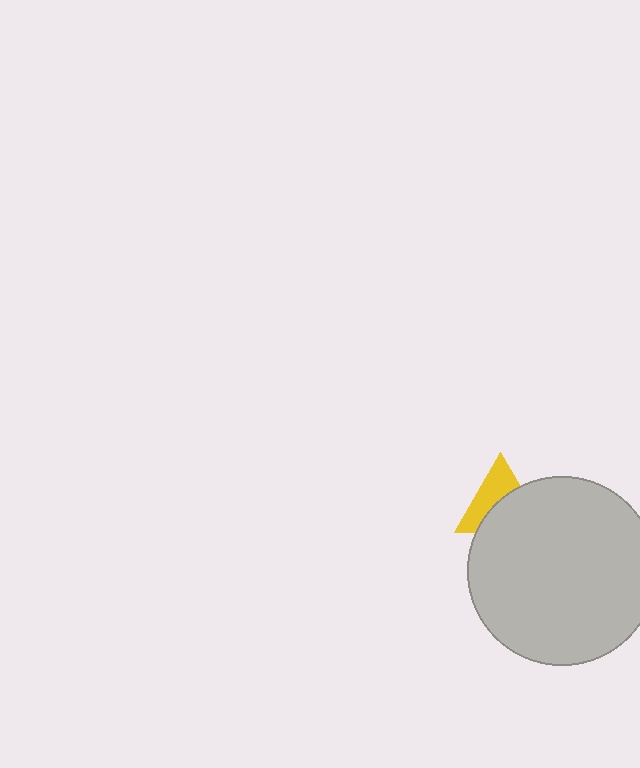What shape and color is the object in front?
The object in front is a light gray circle.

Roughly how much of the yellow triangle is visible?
About half of it is visible (roughly 48%).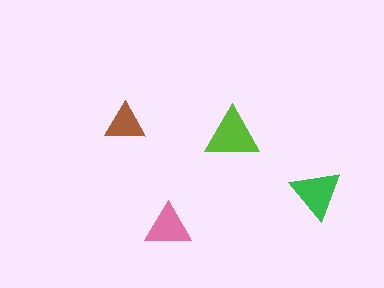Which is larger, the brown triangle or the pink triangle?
The pink one.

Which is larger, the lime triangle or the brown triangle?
The lime one.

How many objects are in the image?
There are 4 objects in the image.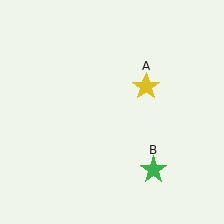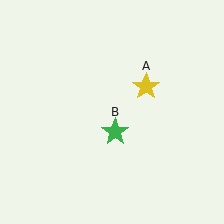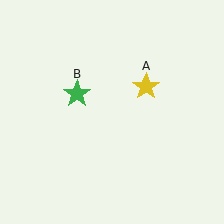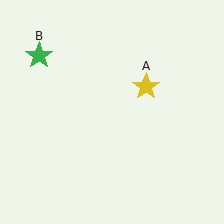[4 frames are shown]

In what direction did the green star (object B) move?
The green star (object B) moved up and to the left.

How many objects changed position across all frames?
1 object changed position: green star (object B).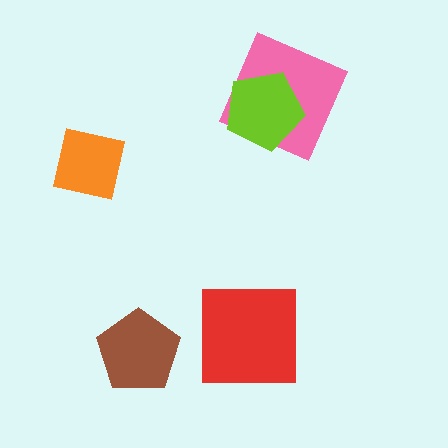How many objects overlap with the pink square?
1 object overlaps with the pink square.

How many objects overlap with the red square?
0 objects overlap with the red square.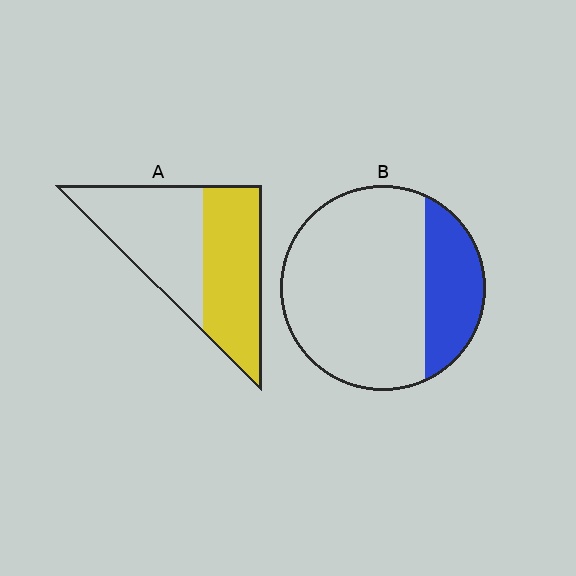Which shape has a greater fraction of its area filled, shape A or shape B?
Shape A.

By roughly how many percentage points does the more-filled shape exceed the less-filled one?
By roughly 25 percentage points (A over B).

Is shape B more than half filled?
No.